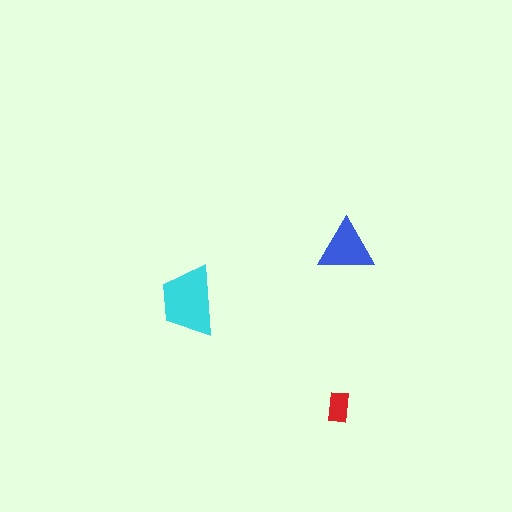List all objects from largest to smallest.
The cyan trapezoid, the blue triangle, the red rectangle.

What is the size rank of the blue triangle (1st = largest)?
2nd.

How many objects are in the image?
There are 3 objects in the image.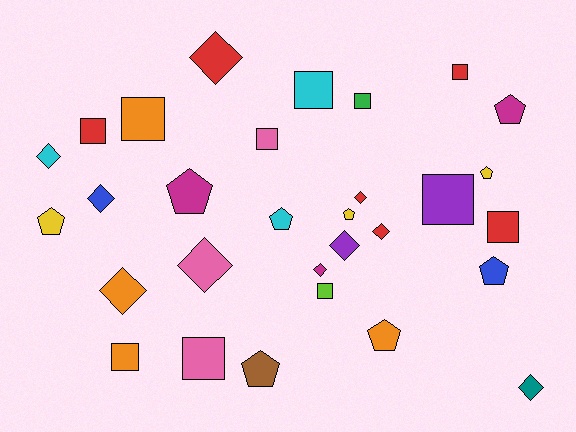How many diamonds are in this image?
There are 10 diamonds.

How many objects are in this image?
There are 30 objects.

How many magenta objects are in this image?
There are 3 magenta objects.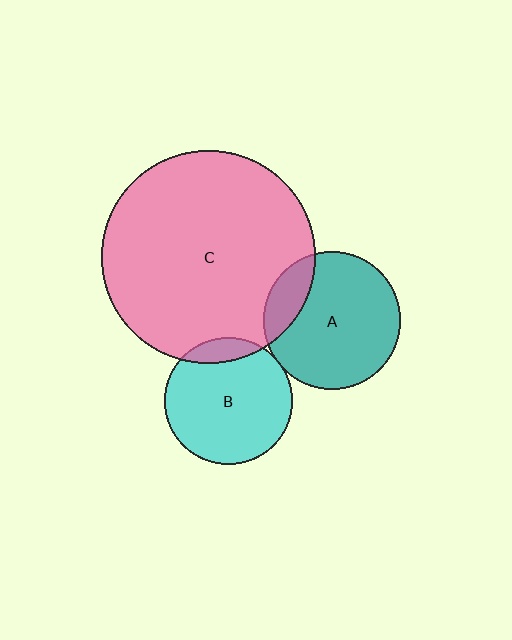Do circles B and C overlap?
Yes.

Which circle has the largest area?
Circle C (pink).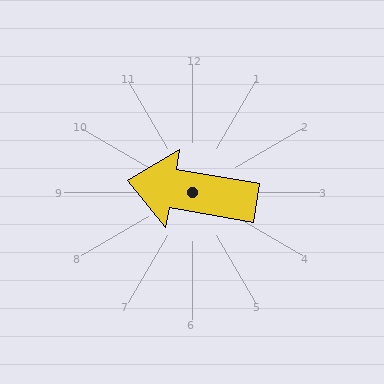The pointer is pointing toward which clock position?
Roughly 9 o'clock.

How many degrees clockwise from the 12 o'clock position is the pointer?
Approximately 280 degrees.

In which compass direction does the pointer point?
West.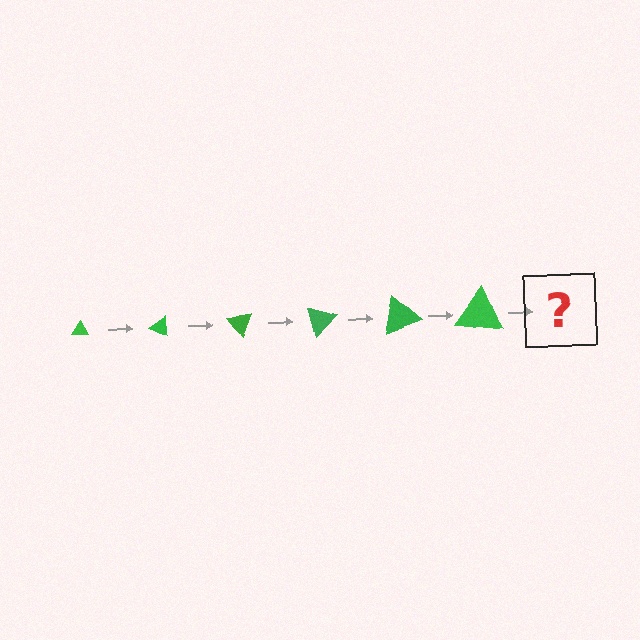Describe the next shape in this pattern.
It should be a triangle, larger than the previous one and rotated 150 degrees from the start.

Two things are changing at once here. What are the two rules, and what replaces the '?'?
The two rules are that the triangle grows larger each step and it rotates 25 degrees each step. The '?' should be a triangle, larger than the previous one and rotated 150 degrees from the start.